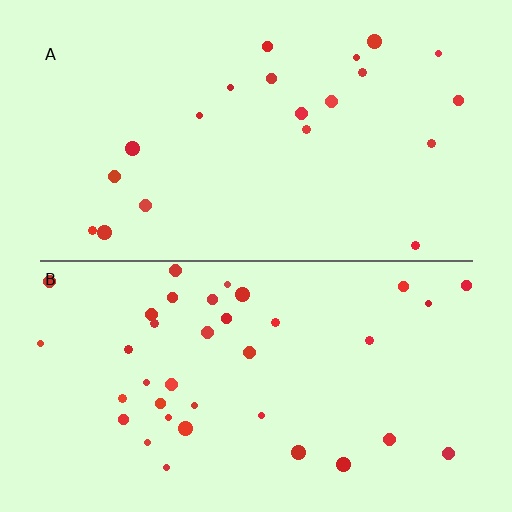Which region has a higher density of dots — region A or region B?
B (the bottom).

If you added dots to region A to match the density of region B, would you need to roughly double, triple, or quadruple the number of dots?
Approximately double.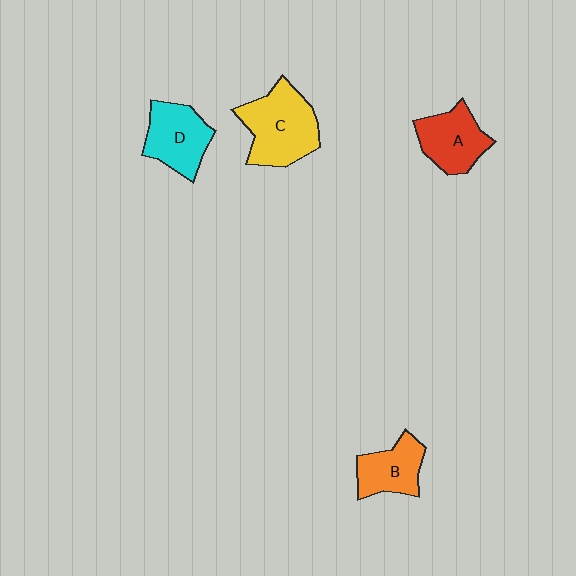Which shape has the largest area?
Shape C (yellow).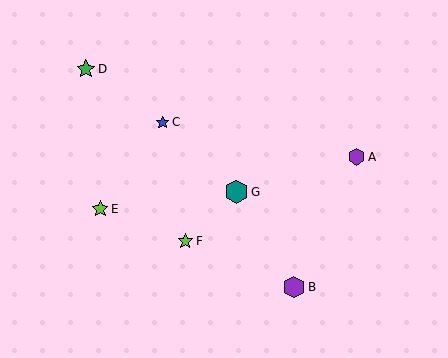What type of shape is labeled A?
Shape A is a purple hexagon.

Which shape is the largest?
The teal hexagon (labeled G) is the largest.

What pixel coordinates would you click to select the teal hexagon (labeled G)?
Click at (237, 192) to select the teal hexagon G.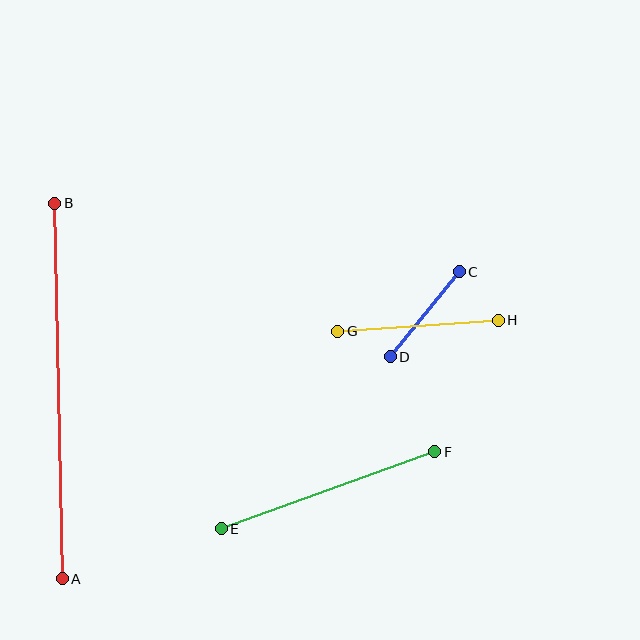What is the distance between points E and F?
The distance is approximately 227 pixels.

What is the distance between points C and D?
The distance is approximately 109 pixels.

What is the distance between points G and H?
The distance is approximately 161 pixels.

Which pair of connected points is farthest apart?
Points A and B are farthest apart.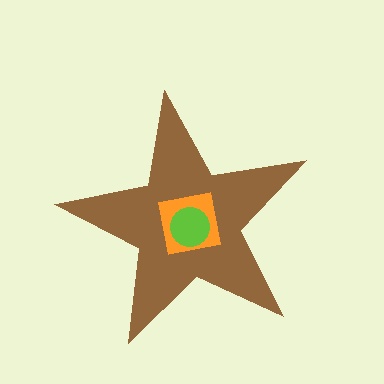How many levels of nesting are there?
3.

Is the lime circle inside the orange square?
Yes.